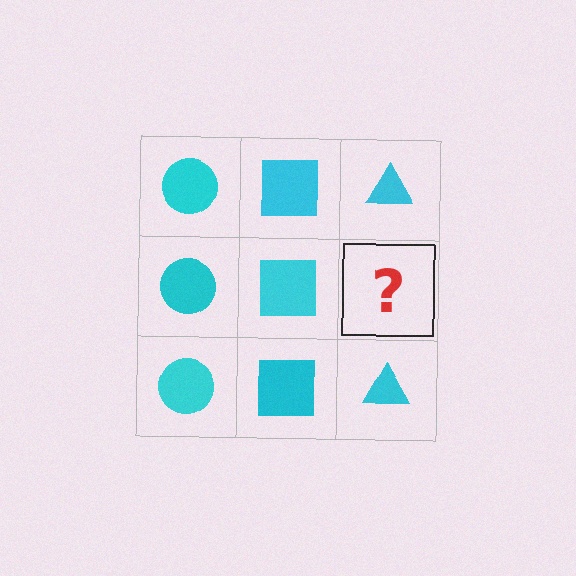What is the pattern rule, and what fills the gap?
The rule is that each column has a consistent shape. The gap should be filled with a cyan triangle.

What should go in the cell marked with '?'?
The missing cell should contain a cyan triangle.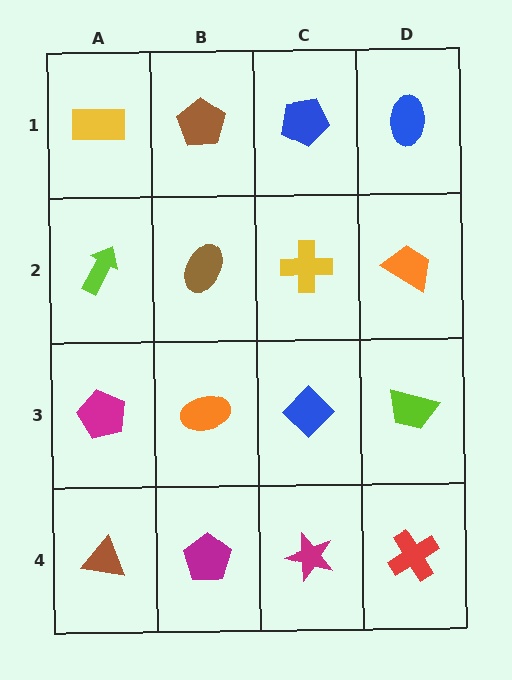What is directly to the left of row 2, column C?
A brown ellipse.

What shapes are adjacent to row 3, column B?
A brown ellipse (row 2, column B), a magenta pentagon (row 4, column B), a magenta pentagon (row 3, column A), a blue diamond (row 3, column C).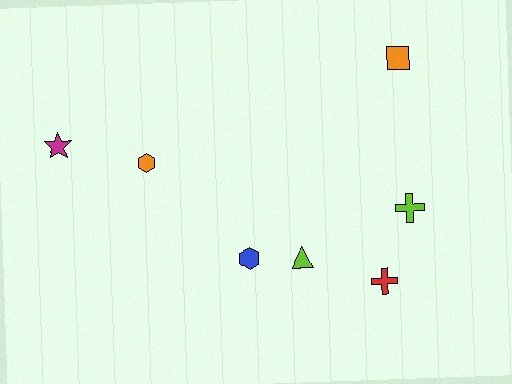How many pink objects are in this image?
There are no pink objects.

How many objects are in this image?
There are 7 objects.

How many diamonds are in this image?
There are no diamonds.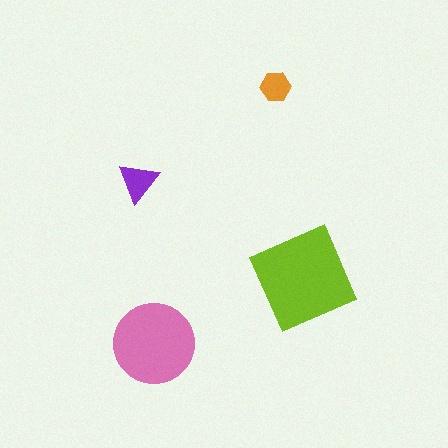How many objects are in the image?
There are 4 objects in the image.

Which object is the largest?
The lime diamond.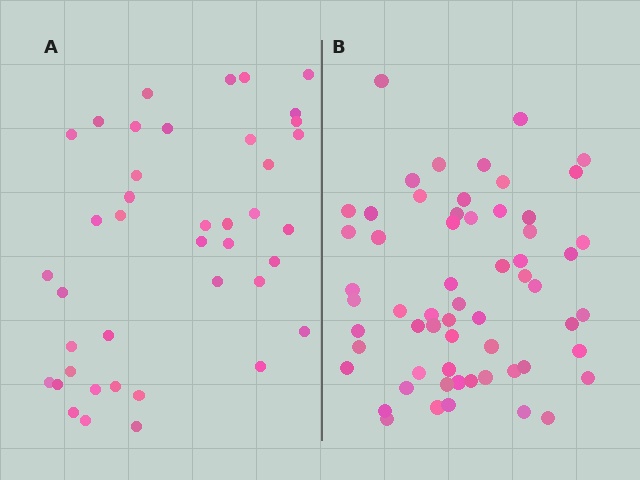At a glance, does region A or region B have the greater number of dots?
Region B (the right region) has more dots.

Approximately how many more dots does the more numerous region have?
Region B has approximately 20 more dots than region A.